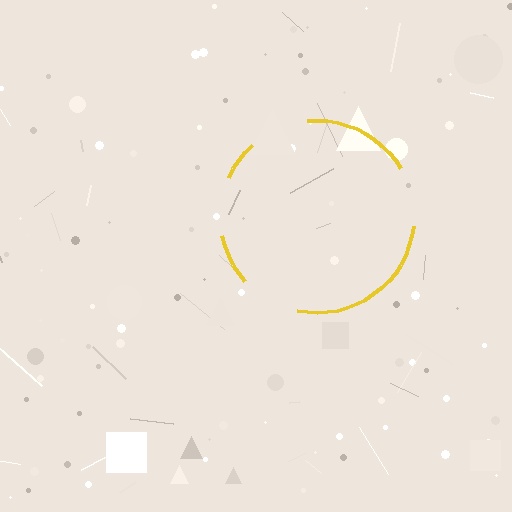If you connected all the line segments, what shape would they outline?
They would outline a circle.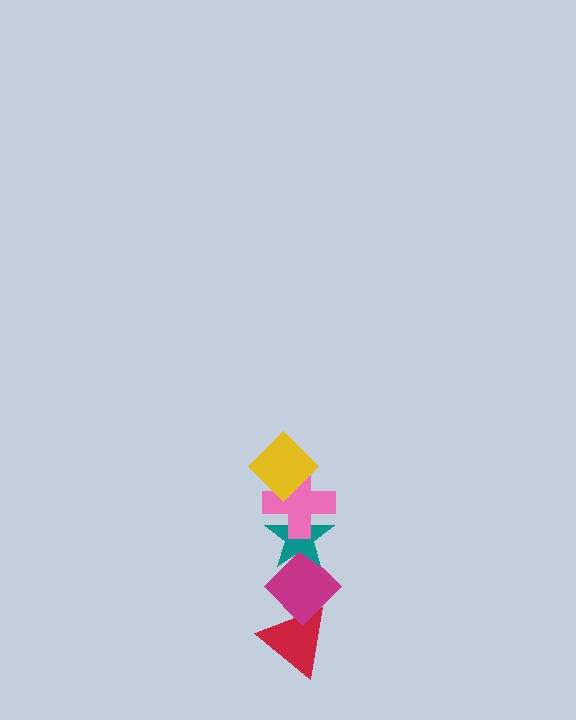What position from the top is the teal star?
The teal star is 3rd from the top.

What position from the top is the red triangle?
The red triangle is 5th from the top.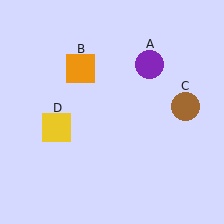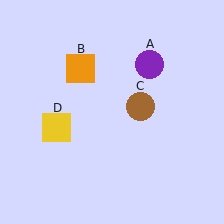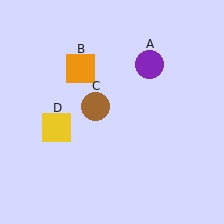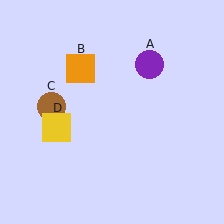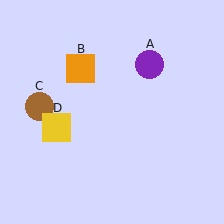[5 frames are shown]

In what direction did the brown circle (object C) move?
The brown circle (object C) moved left.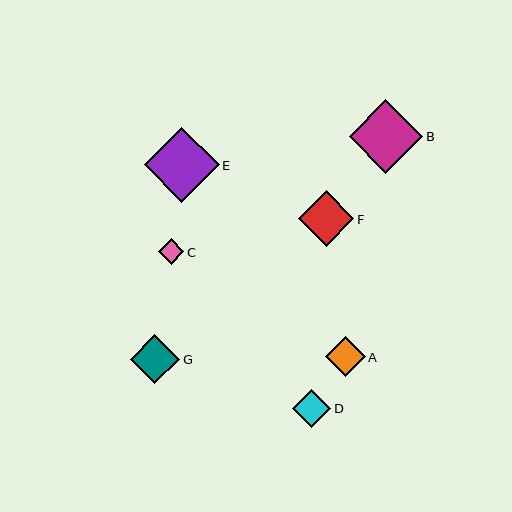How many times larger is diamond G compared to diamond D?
Diamond G is approximately 1.3 times the size of diamond D.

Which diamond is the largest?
Diamond E is the largest with a size of approximately 74 pixels.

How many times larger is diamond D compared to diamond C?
Diamond D is approximately 1.5 times the size of diamond C.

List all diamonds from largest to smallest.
From largest to smallest: E, B, F, G, A, D, C.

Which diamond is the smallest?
Diamond C is the smallest with a size of approximately 26 pixels.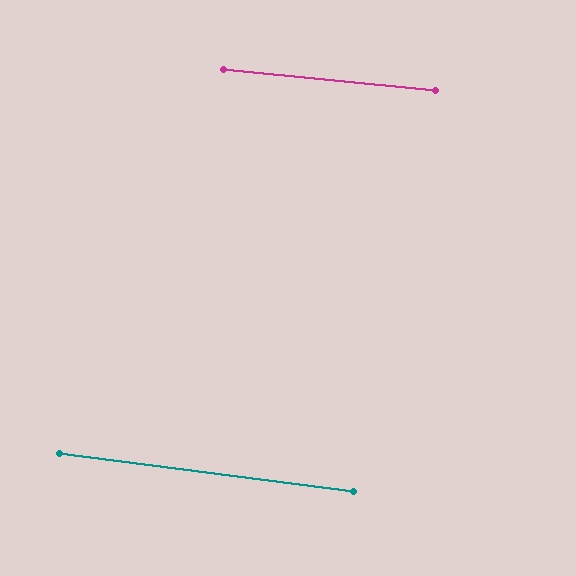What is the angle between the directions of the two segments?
Approximately 2 degrees.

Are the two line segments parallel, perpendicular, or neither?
Parallel — their directions differ by only 1.5°.